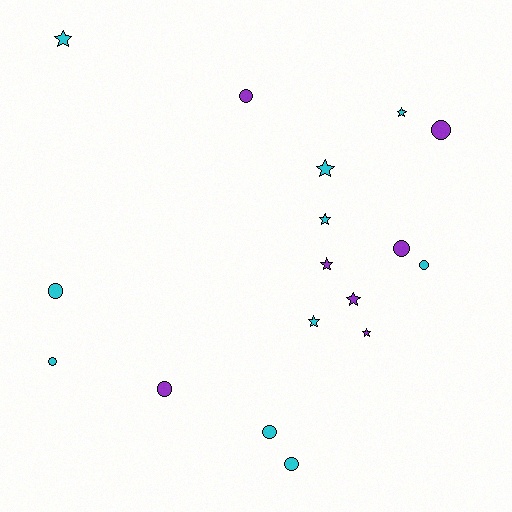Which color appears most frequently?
Cyan, with 10 objects.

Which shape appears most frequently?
Circle, with 9 objects.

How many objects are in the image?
There are 17 objects.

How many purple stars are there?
There are 3 purple stars.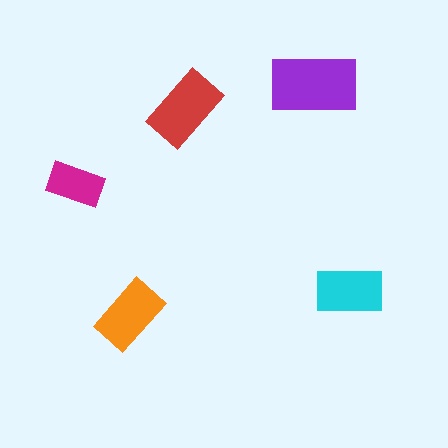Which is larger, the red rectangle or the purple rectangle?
The purple one.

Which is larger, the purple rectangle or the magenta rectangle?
The purple one.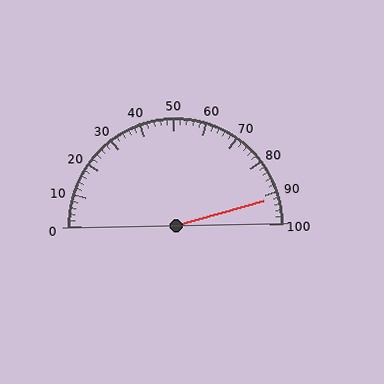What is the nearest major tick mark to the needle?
The nearest major tick mark is 90.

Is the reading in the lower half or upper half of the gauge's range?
The reading is in the upper half of the range (0 to 100).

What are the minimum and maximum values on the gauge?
The gauge ranges from 0 to 100.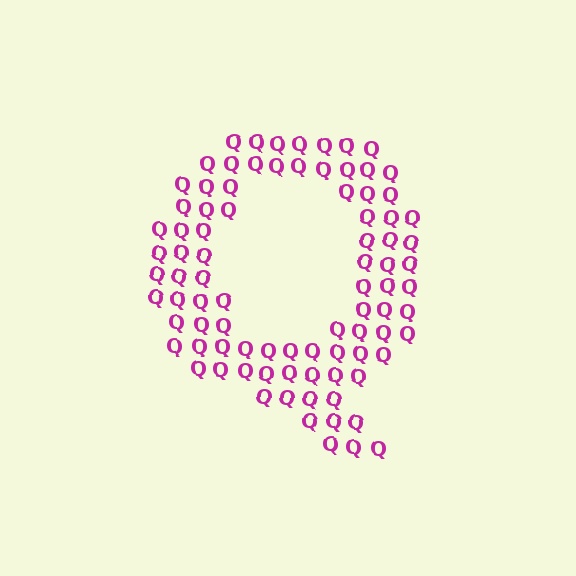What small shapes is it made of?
It is made of small letter Q's.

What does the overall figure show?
The overall figure shows the letter Q.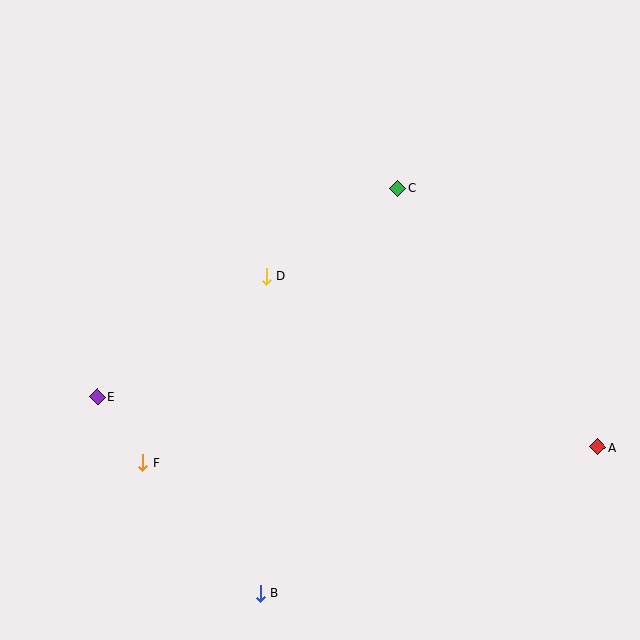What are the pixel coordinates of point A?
Point A is at (598, 447).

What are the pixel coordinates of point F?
Point F is at (142, 463).